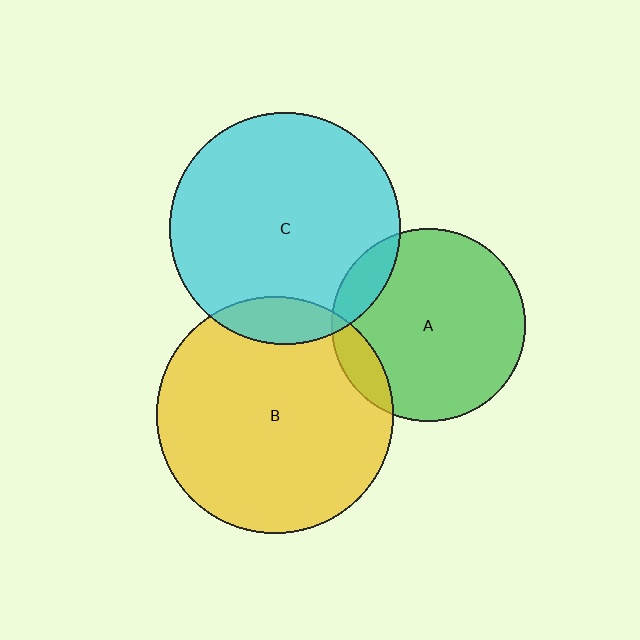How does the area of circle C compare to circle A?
Approximately 1.4 times.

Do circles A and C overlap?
Yes.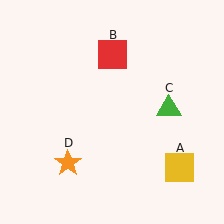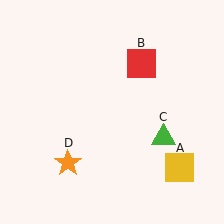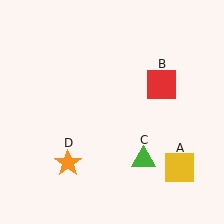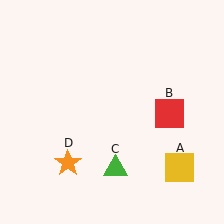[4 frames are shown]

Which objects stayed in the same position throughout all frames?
Yellow square (object A) and orange star (object D) remained stationary.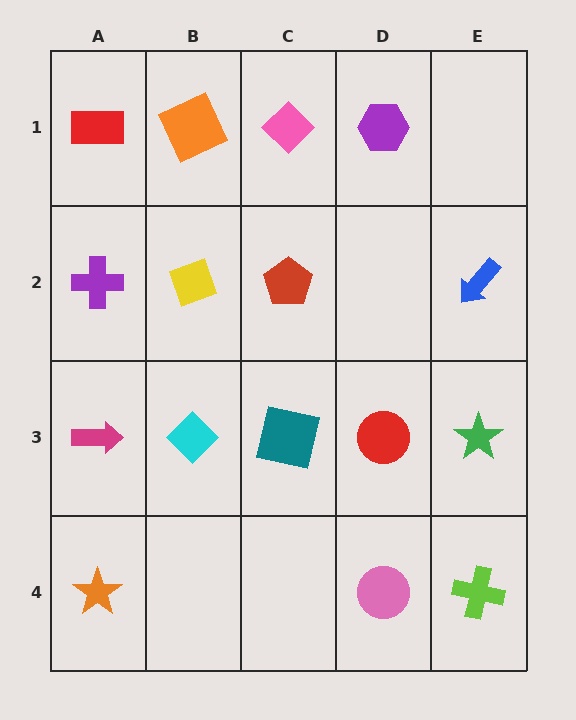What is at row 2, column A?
A purple cross.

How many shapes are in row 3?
5 shapes.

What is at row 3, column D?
A red circle.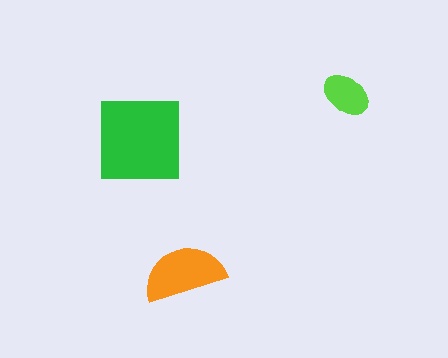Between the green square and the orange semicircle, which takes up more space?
The green square.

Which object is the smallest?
The lime ellipse.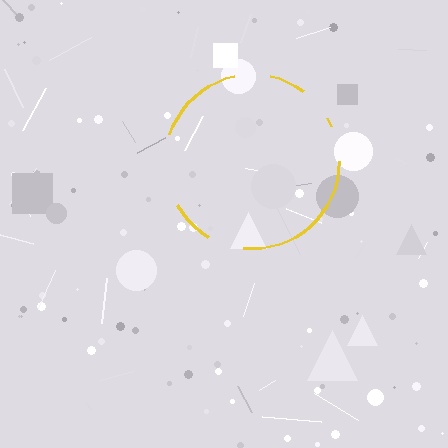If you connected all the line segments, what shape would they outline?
They would outline a circle.